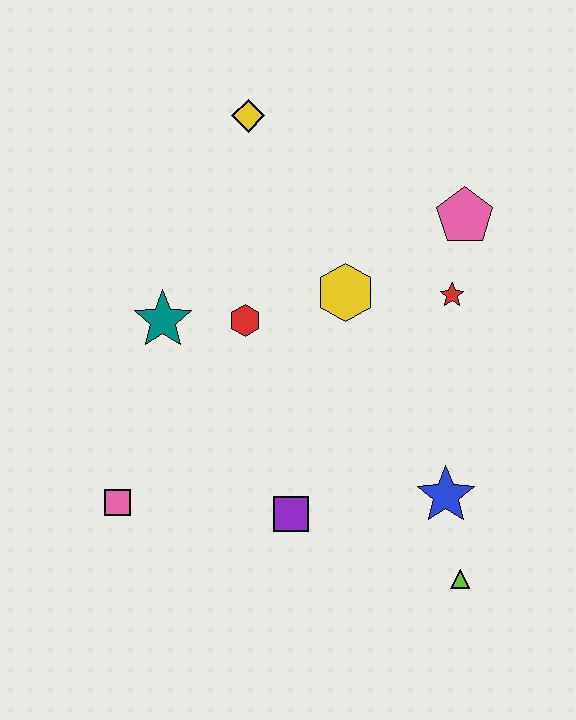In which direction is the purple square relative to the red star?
The purple square is below the red star.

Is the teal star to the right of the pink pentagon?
No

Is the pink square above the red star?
No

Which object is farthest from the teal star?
The lime triangle is farthest from the teal star.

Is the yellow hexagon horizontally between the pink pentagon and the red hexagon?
Yes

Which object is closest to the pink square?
The purple square is closest to the pink square.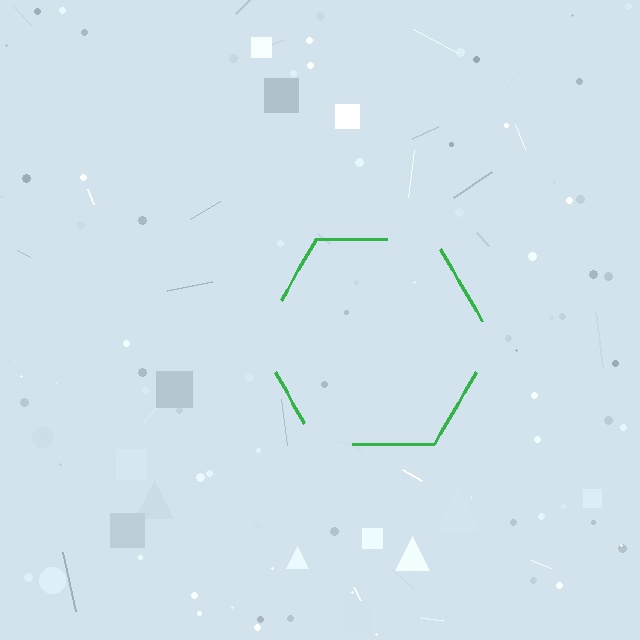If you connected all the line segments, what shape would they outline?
They would outline a hexagon.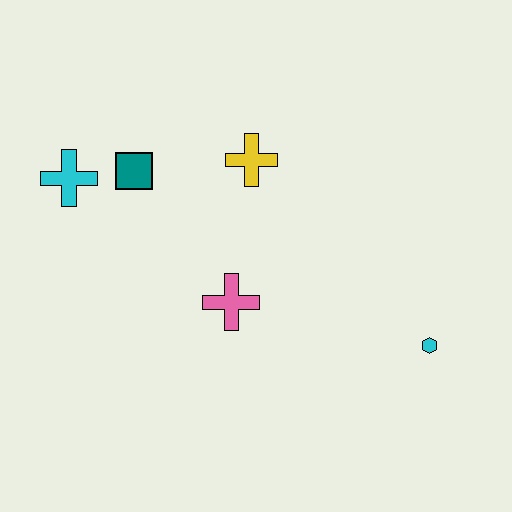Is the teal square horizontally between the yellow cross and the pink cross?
No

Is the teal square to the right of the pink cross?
No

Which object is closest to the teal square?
The cyan cross is closest to the teal square.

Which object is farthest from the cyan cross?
The cyan hexagon is farthest from the cyan cross.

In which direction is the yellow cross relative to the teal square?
The yellow cross is to the right of the teal square.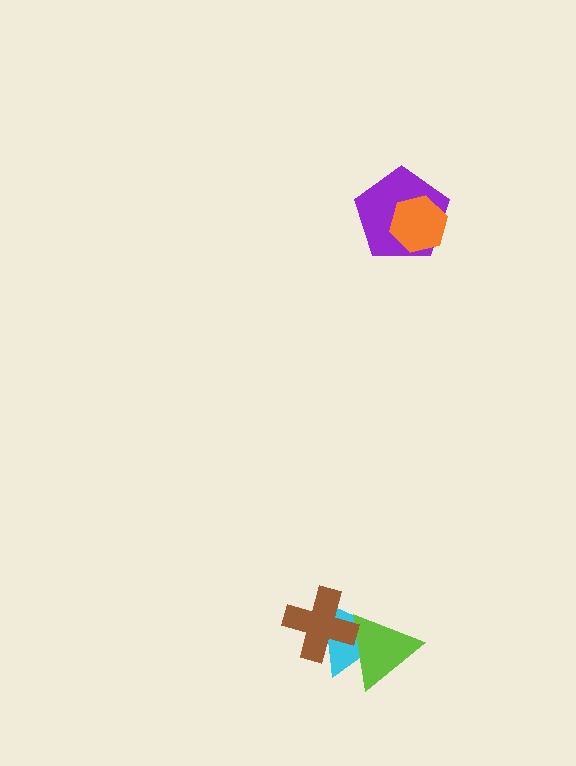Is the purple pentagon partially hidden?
Yes, it is partially covered by another shape.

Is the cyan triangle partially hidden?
Yes, it is partially covered by another shape.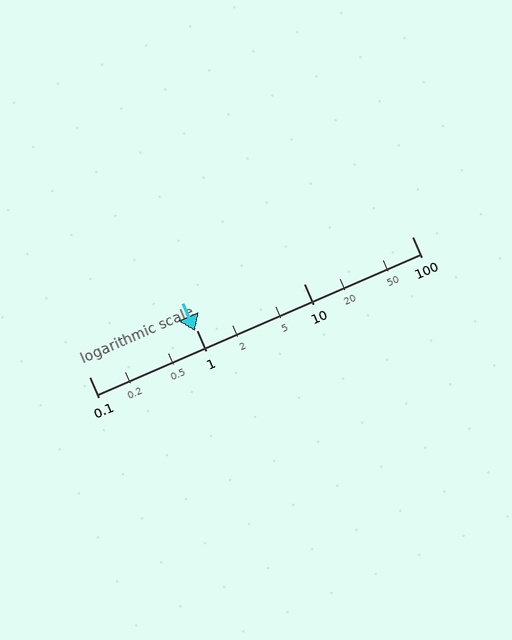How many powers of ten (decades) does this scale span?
The scale spans 3 decades, from 0.1 to 100.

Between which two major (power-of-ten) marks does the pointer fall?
The pointer is between 0.1 and 1.